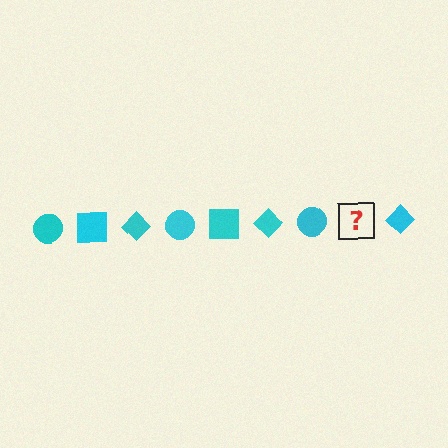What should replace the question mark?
The question mark should be replaced with a cyan square.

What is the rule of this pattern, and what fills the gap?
The rule is that the pattern cycles through circle, square, diamond shapes in cyan. The gap should be filled with a cyan square.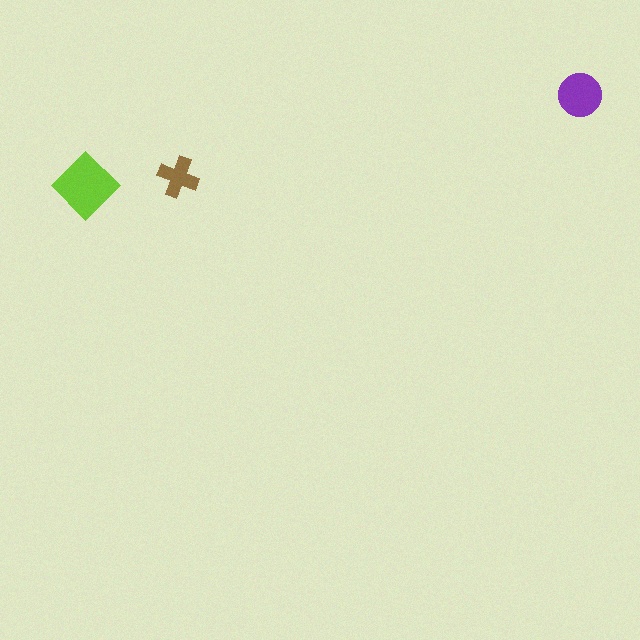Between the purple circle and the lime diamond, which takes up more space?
The lime diamond.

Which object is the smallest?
The brown cross.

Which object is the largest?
The lime diamond.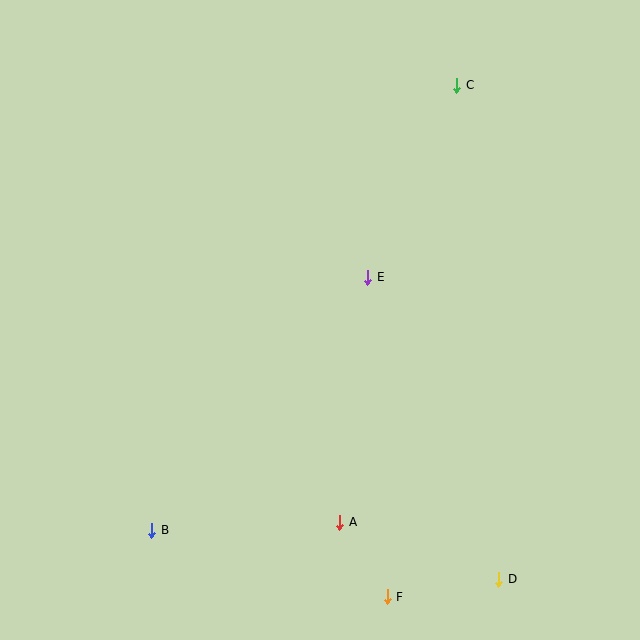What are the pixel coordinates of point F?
Point F is at (387, 597).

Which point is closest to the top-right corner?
Point C is closest to the top-right corner.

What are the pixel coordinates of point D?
Point D is at (498, 579).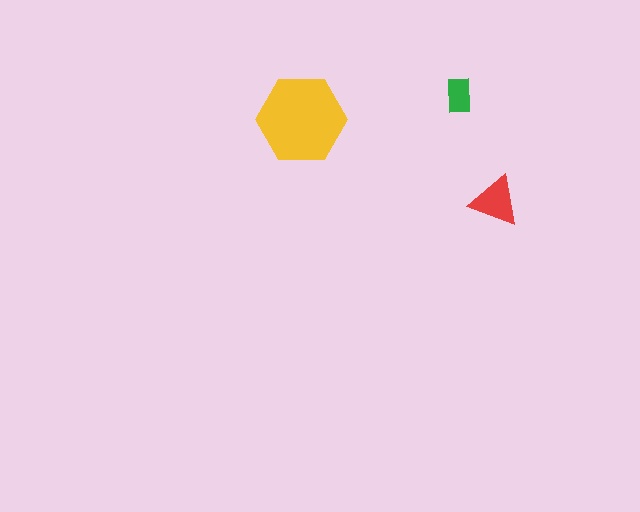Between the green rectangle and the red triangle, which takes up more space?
The red triangle.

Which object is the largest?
The yellow hexagon.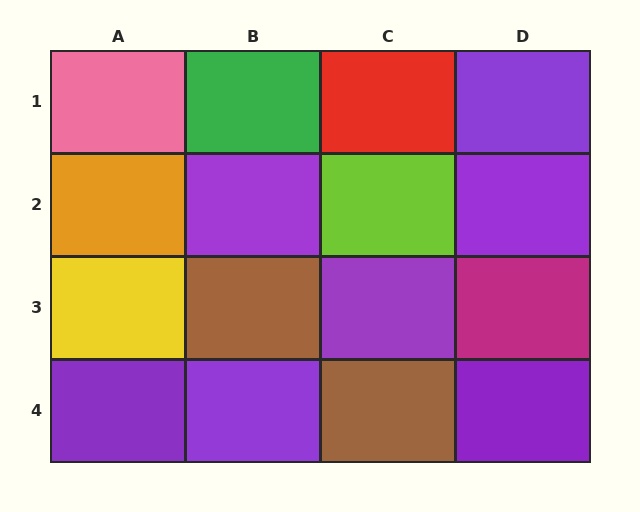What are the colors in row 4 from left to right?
Purple, purple, brown, purple.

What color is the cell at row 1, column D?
Purple.